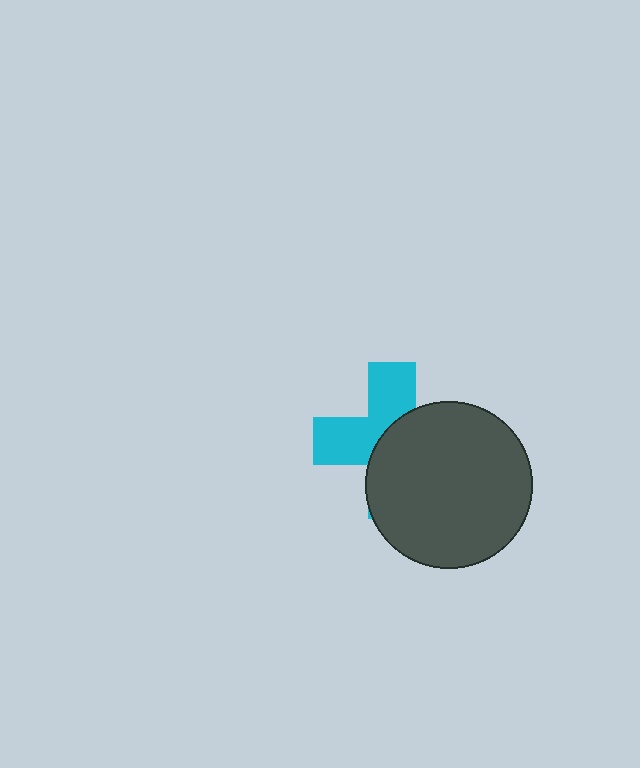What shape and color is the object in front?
The object in front is a dark gray circle.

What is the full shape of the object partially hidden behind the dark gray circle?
The partially hidden object is a cyan cross.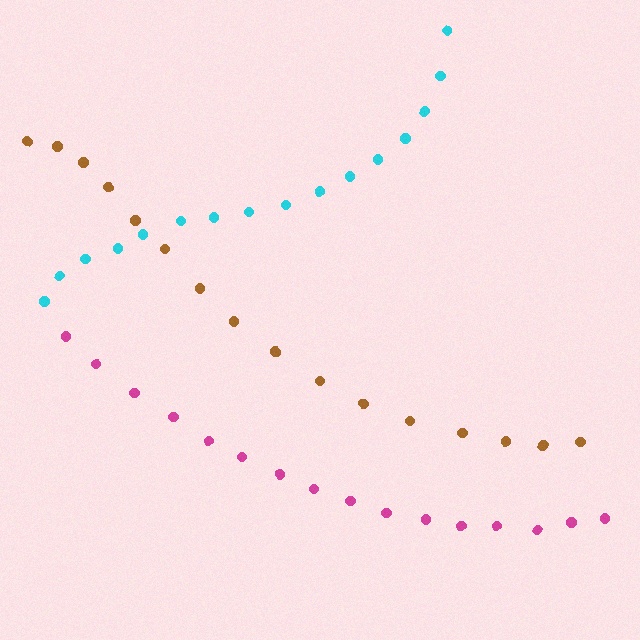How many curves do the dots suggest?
There are 3 distinct paths.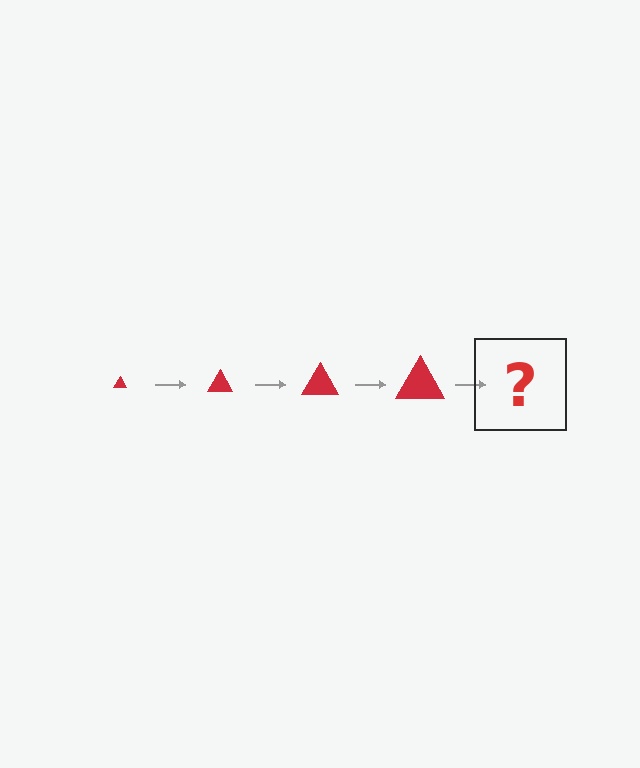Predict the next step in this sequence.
The next step is a red triangle, larger than the previous one.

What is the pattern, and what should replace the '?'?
The pattern is that the triangle gets progressively larger each step. The '?' should be a red triangle, larger than the previous one.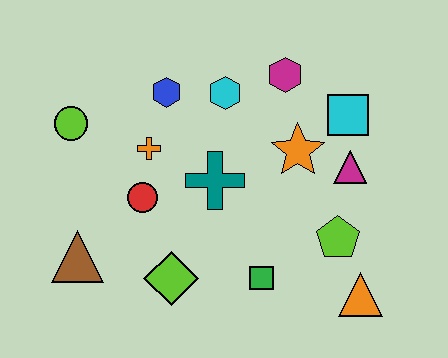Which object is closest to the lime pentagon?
The orange triangle is closest to the lime pentagon.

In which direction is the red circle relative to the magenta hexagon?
The red circle is to the left of the magenta hexagon.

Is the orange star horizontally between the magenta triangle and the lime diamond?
Yes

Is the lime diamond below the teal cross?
Yes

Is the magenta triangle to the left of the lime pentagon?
No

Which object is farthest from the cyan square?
The brown triangle is farthest from the cyan square.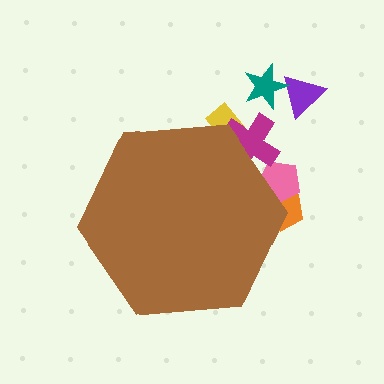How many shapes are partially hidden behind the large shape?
4 shapes are partially hidden.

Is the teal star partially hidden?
No, the teal star is fully visible.